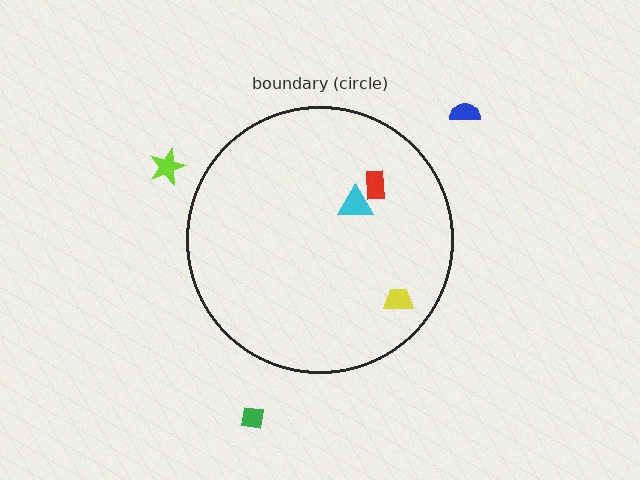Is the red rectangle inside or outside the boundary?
Inside.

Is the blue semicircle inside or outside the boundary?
Outside.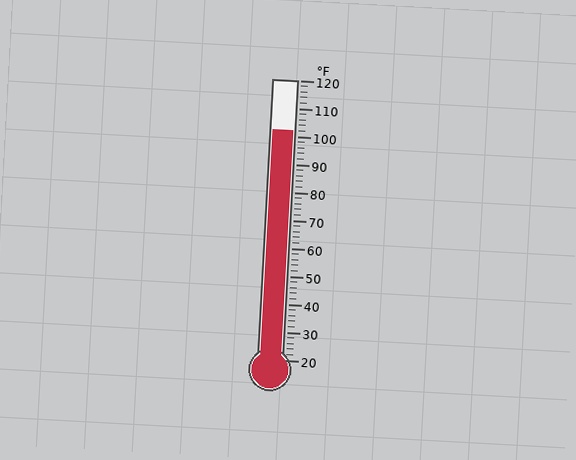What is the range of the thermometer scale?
The thermometer scale ranges from 20°F to 120°F.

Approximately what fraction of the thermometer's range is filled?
The thermometer is filled to approximately 80% of its range.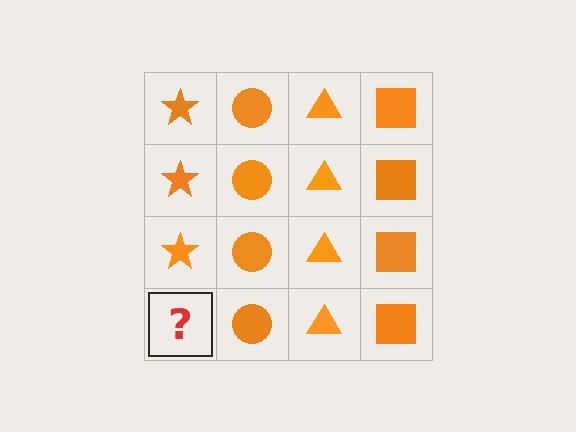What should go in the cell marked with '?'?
The missing cell should contain an orange star.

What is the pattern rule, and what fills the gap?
The rule is that each column has a consistent shape. The gap should be filled with an orange star.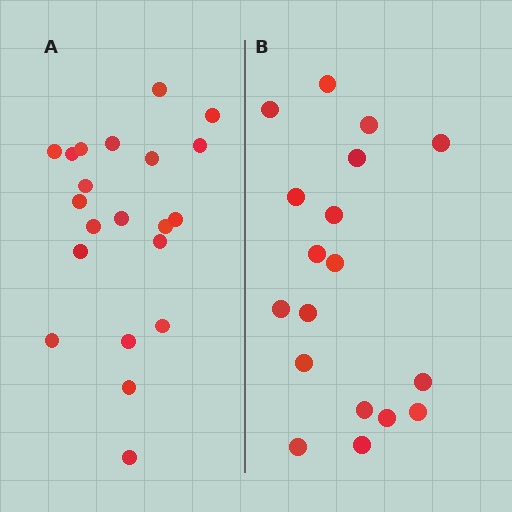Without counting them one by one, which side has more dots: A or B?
Region A (the left region) has more dots.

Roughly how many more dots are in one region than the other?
Region A has just a few more — roughly 2 or 3 more dots than region B.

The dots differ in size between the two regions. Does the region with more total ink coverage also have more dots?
No. Region B has more total ink coverage because its dots are larger, but region A actually contains more individual dots. Total area can be misleading — the number of items is what matters here.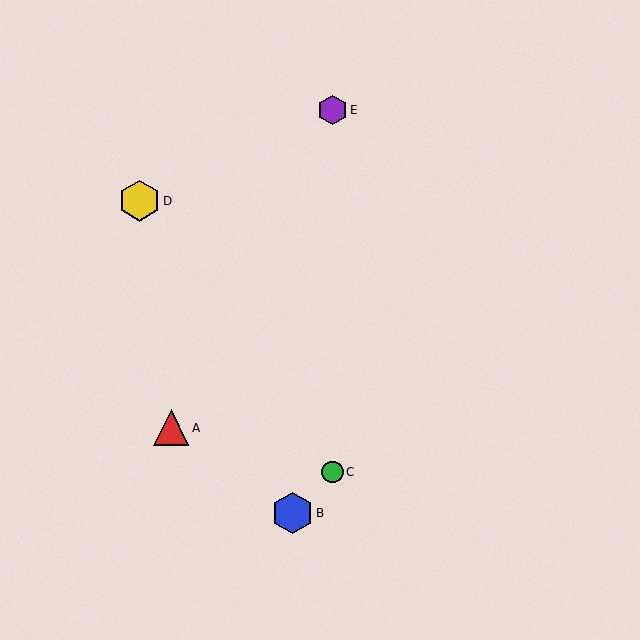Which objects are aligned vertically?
Objects C, E are aligned vertically.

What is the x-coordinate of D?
Object D is at x≈140.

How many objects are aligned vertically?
2 objects (C, E) are aligned vertically.